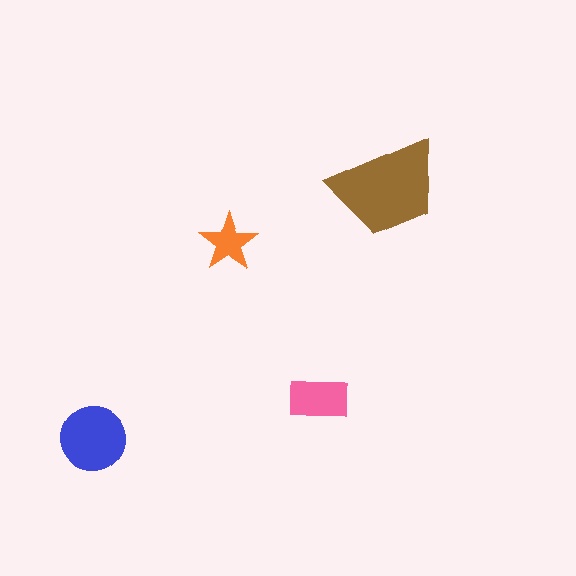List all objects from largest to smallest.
The brown trapezoid, the blue circle, the pink rectangle, the orange star.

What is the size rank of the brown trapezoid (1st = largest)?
1st.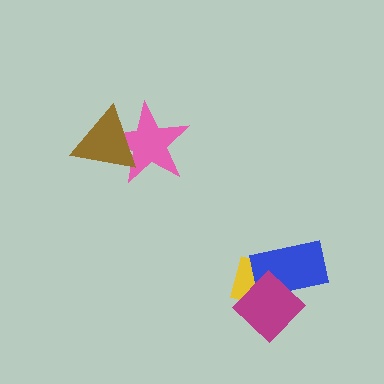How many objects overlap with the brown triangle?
1 object overlaps with the brown triangle.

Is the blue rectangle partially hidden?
Yes, it is partially covered by another shape.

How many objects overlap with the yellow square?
2 objects overlap with the yellow square.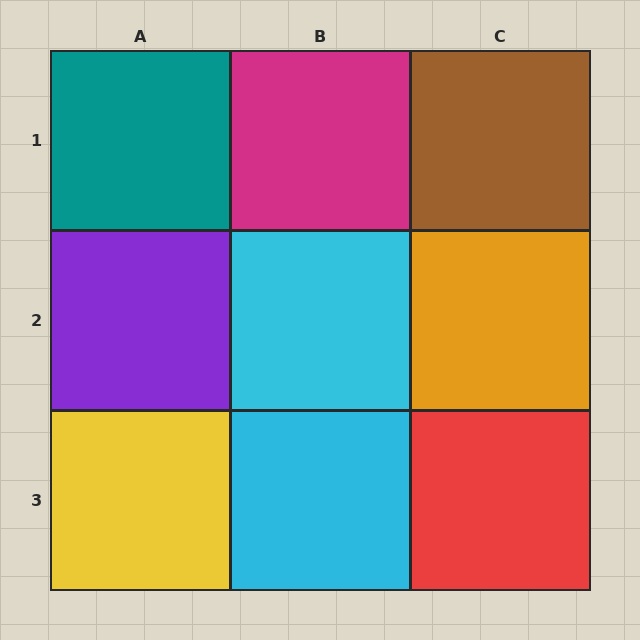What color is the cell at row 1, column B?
Magenta.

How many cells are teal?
1 cell is teal.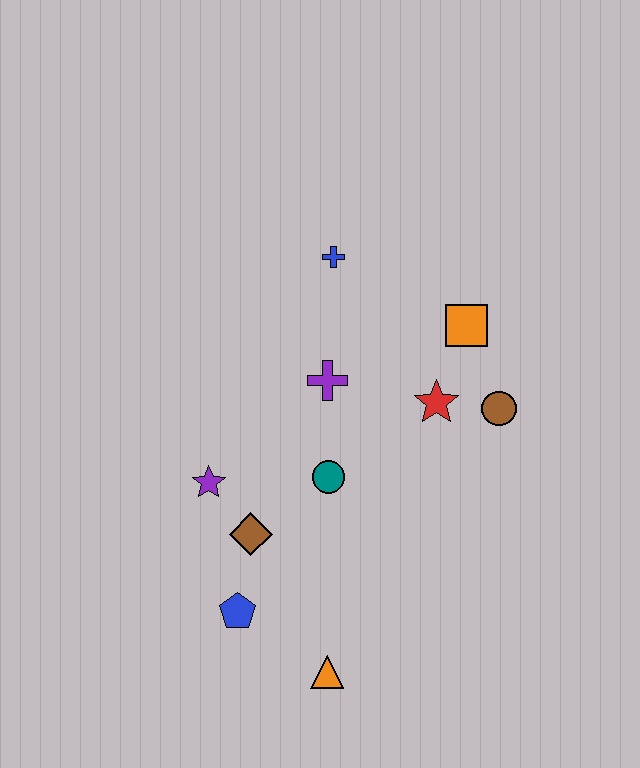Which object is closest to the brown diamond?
The purple star is closest to the brown diamond.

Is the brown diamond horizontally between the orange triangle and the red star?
No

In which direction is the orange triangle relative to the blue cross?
The orange triangle is below the blue cross.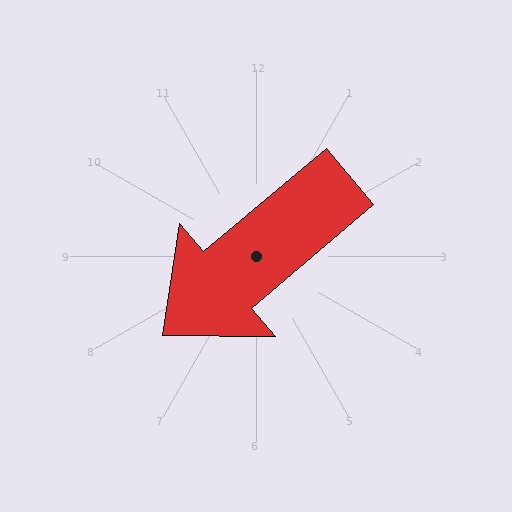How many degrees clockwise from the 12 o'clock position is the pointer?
Approximately 230 degrees.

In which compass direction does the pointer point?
Southwest.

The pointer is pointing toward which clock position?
Roughly 8 o'clock.